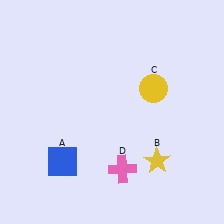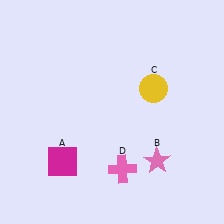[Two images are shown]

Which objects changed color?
A changed from blue to magenta. B changed from yellow to pink.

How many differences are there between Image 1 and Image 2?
There are 2 differences between the two images.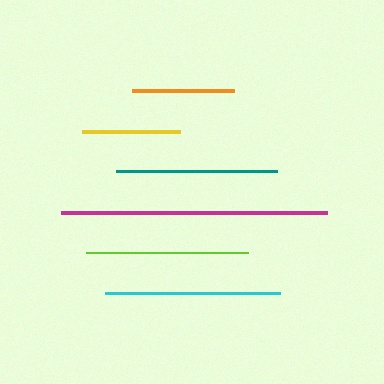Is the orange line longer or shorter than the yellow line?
The orange line is longer than the yellow line.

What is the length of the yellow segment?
The yellow segment is approximately 98 pixels long.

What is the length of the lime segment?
The lime segment is approximately 162 pixels long.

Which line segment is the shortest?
The yellow line is the shortest at approximately 98 pixels.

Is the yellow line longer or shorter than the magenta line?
The magenta line is longer than the yellow line.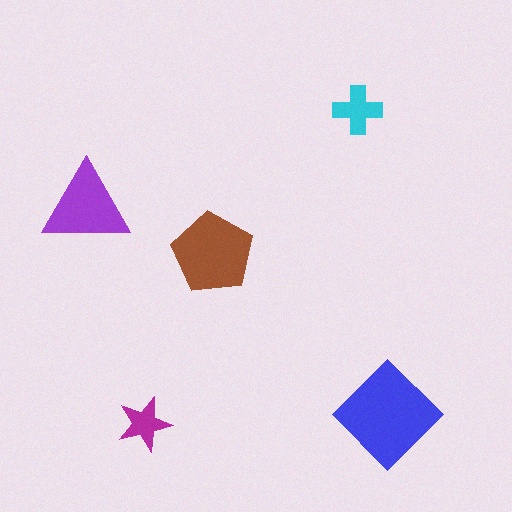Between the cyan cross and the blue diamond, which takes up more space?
The blue diamond.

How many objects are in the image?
There are 5 objects in the image.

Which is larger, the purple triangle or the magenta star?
The purple triangle.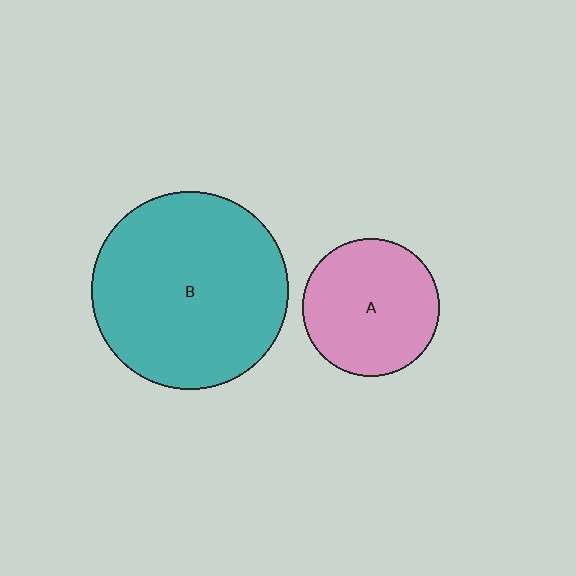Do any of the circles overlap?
No, none of the circles overlap.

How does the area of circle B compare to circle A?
Approximately 2.1 times.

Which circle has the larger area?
Circle B (teal).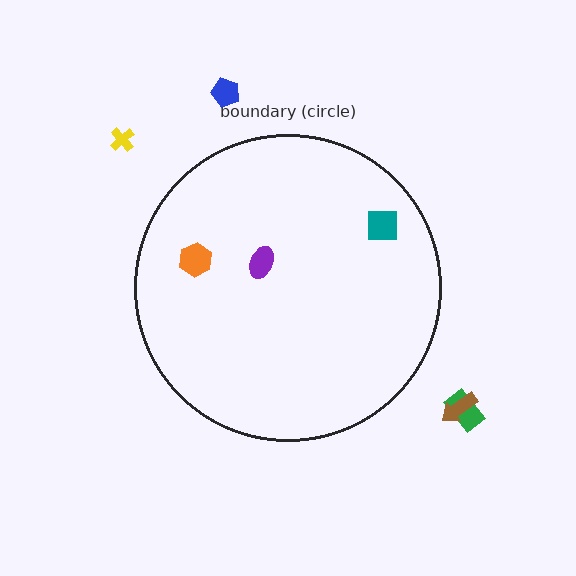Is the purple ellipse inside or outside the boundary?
Inside.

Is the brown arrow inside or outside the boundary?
Outside.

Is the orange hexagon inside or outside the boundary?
Inside.